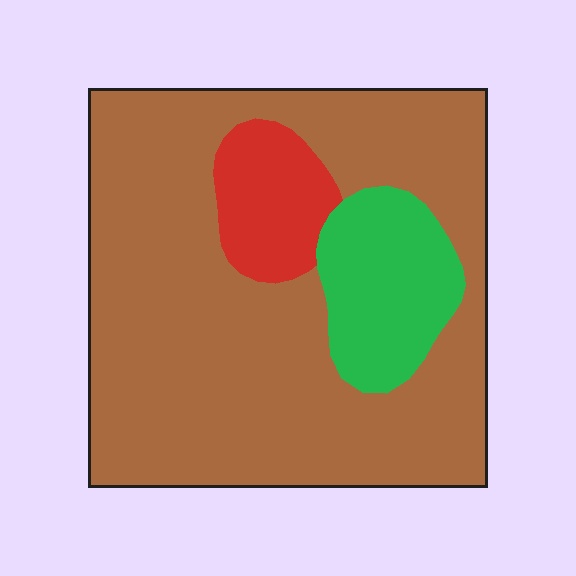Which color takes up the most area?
Brown, at roughly 75%.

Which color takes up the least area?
Red, at roughly 10%.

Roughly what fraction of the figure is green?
Green takes up about one eighth (1/8) of the figure.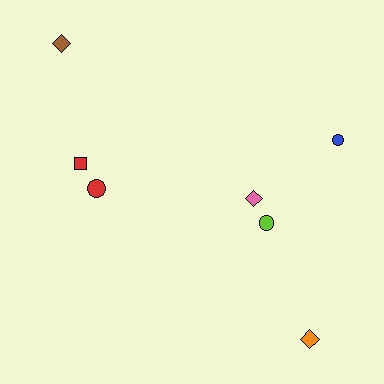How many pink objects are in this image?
There is 1 pink object.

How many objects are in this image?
There are 7 objects.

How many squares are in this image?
There is 1 square.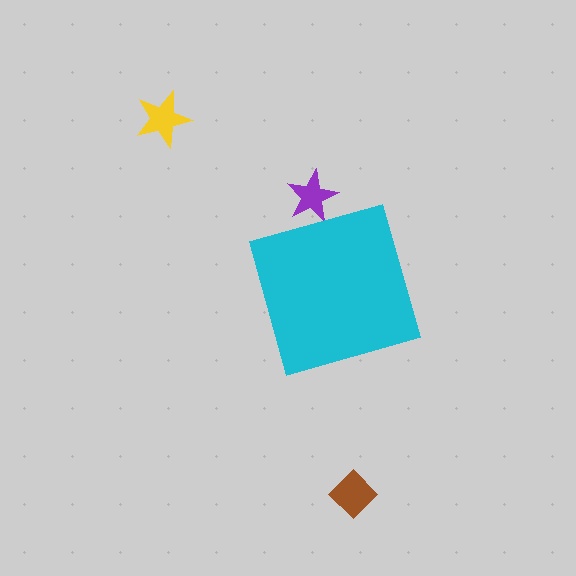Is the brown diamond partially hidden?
No, the brown diamond is fully visible.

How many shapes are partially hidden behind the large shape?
1 shape is partially hidden.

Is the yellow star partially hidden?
No, the yellow star is fully visible.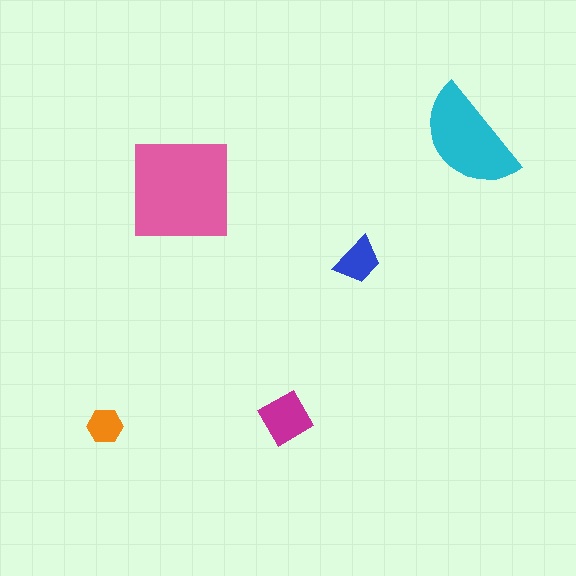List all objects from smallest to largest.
The orange hexagon, the blue trapezoid, the magenta diamond, the cyan semicircle, the pink square.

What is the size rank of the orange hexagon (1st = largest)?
5th.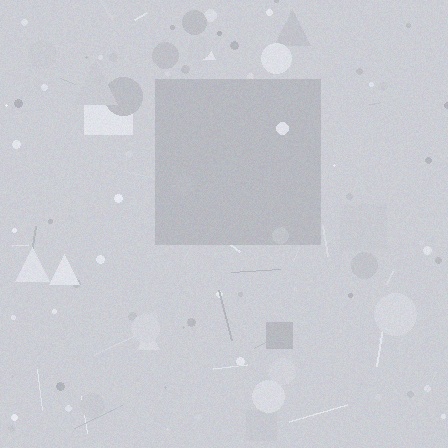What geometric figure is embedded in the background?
A square is embedded in the background.